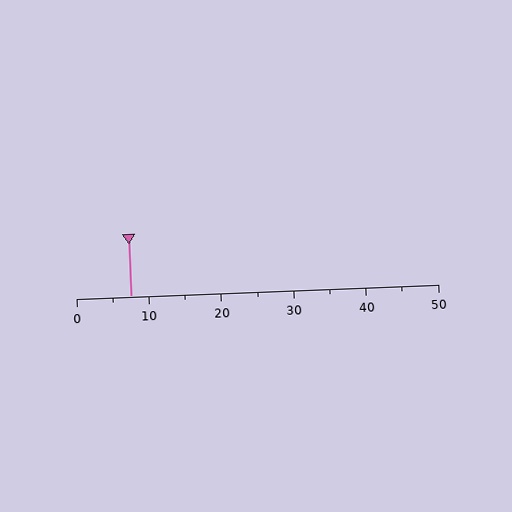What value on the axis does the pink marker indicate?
The marker indicates approximately 7.5.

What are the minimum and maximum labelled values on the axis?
The axis runs from 0 to 50.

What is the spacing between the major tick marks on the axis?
The major ticks are spaced 10 apart.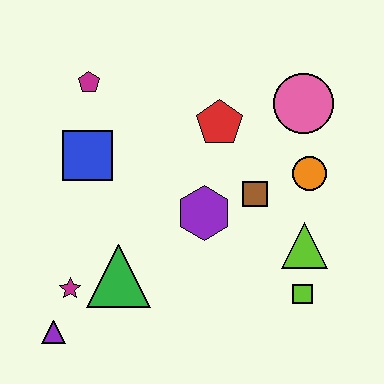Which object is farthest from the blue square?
The lime square is farthest from the blue square.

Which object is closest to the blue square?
The magenta pentagon is closest to the blue square.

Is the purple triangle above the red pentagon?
No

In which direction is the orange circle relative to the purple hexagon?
The orange circle is to the right of the purple hexagon.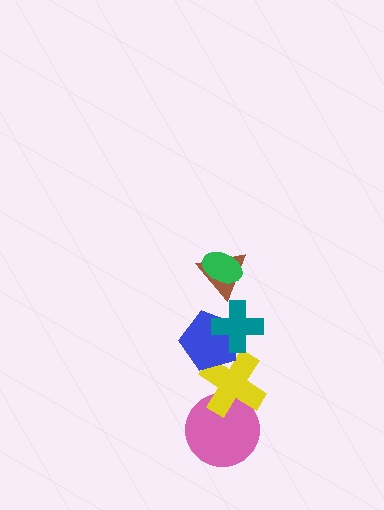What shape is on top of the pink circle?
The yellow cross is on top of the pink circle.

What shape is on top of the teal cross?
The brown triangle is on top of the teal cross.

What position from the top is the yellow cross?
The yellow cross is 5th from the top.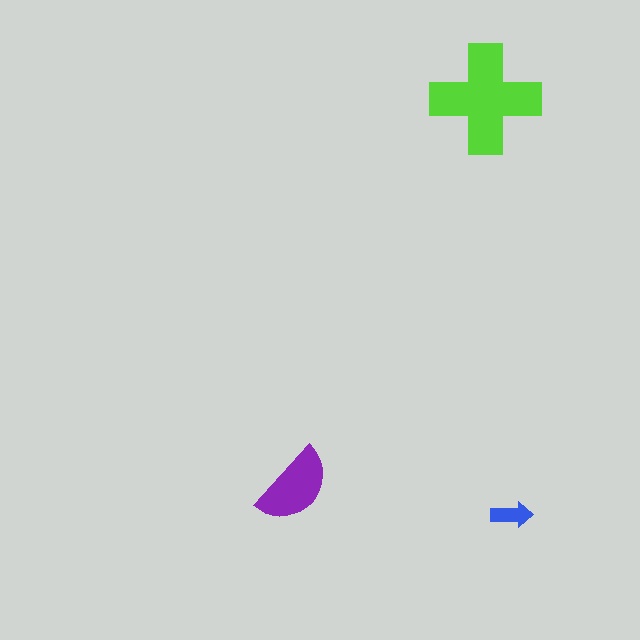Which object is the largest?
The lime cross.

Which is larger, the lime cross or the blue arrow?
The lime cross.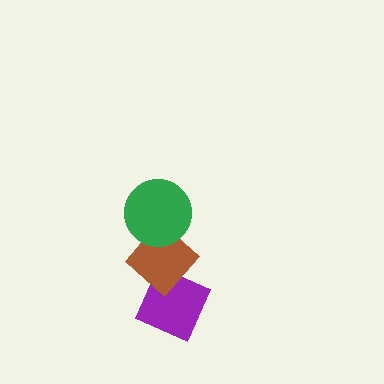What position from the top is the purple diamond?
The purple diamond is 3rd from the top.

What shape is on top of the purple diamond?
The brown diamond is on top of the purple diamond.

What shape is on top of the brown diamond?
The green circle is on top of the brown diamond.